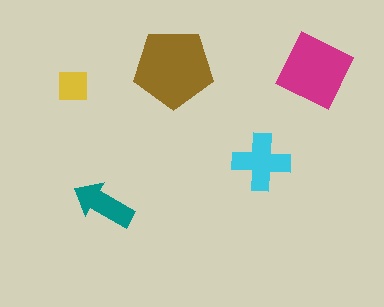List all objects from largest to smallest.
The brown pentagon, the magenta diamond, the cyan cross, the teal arrow, the yellow square.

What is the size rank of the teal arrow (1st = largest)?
4th.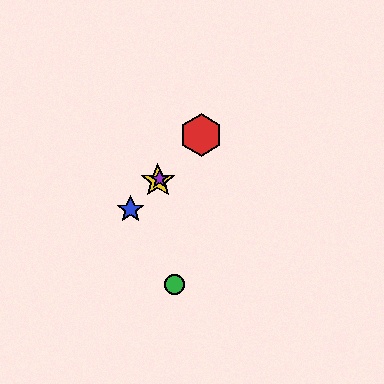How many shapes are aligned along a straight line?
4 shapes (the red hexagon, the blue star, the yellow star, the purple star) are aligned along a straight line.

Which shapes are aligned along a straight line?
The red hexagon, the blue star, the yellow star, the purple star are aligned along a straight line.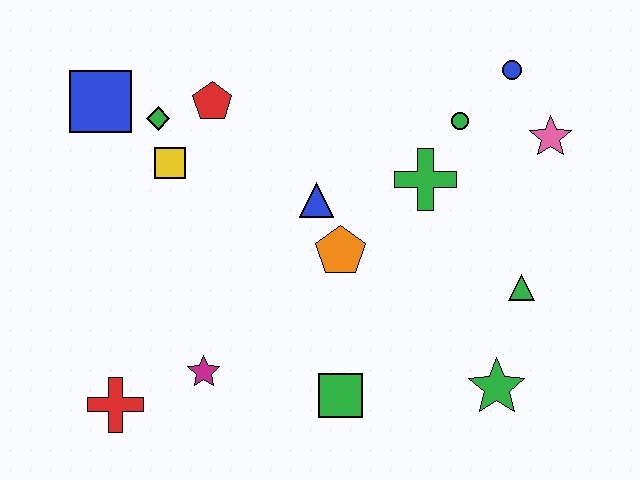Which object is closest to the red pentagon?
The green diamond is closest to the red pentagon.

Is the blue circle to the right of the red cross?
Yes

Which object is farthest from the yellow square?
The green star is farthest from the yellow square.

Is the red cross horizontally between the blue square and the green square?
Yes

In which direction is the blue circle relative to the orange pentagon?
The blue circle is above the orange pentagon.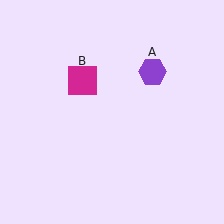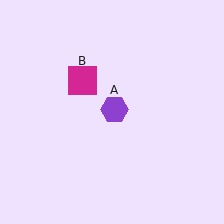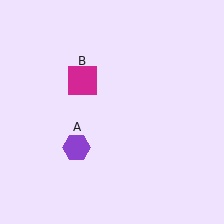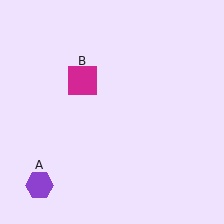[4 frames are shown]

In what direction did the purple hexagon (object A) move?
The purple hexagon (object A) moved down and to the left.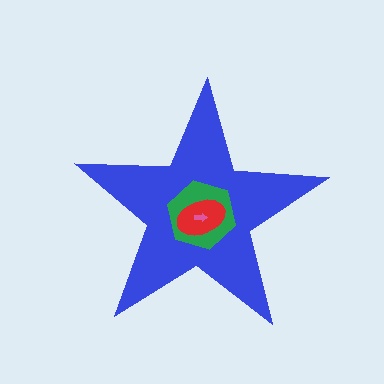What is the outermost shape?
The blue star.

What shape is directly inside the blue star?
The green hexagon.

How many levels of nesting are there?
4.